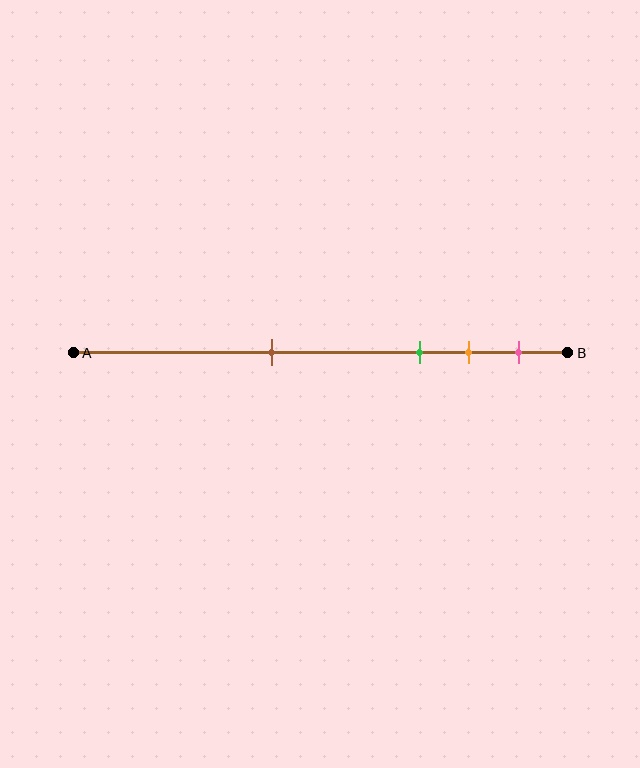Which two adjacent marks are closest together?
The orange and pink marks are the closest adjacent pair.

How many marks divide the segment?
There are 4 marks dividing the segment.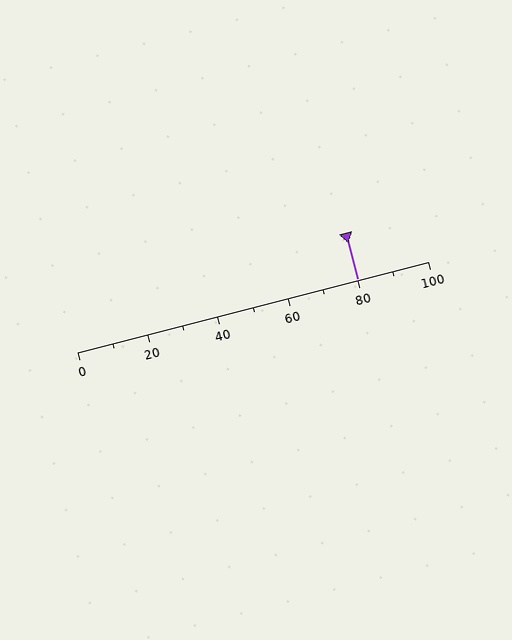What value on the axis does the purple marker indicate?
The marker indicates approximately 80.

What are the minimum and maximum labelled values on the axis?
The axis runs from 0 to 100.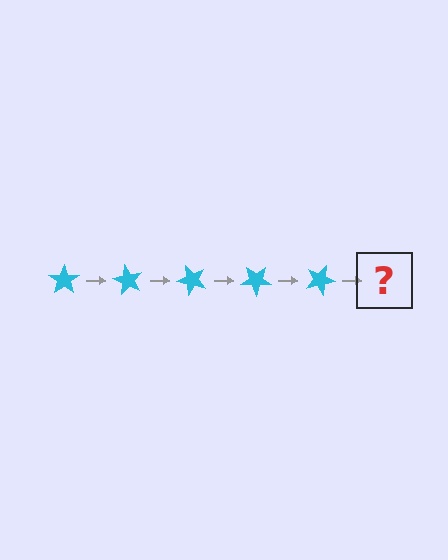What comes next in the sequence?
The next element should be a cyan star rotated 300 degrees.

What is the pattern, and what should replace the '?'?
The pattern is that the star rotates 60 degrees each step. The '?' should be a cyan star rotated 300 degrees.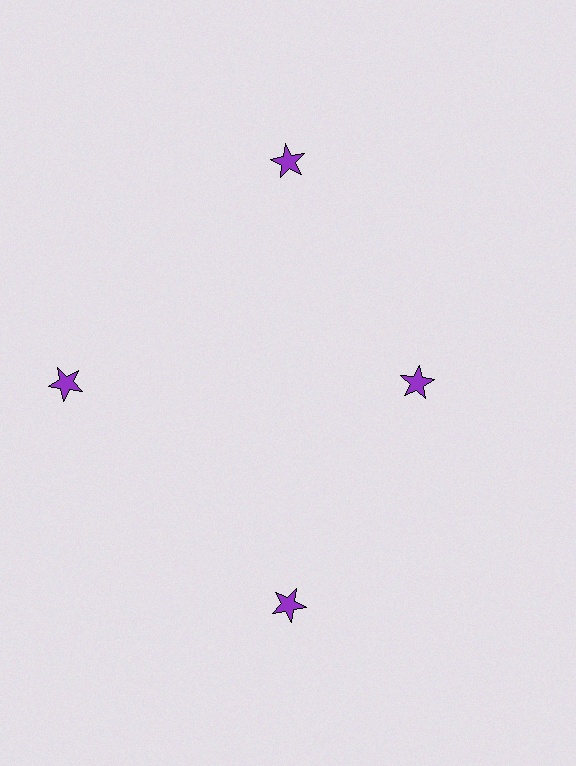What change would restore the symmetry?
The symmetry would be restored by moving it outward, back onto the ring so that all 4 stars sit at equal angles and equal distance from the center.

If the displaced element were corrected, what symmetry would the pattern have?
It would have 4-fold rotational symmetry — the pattern would map onto itself every 90 degrees.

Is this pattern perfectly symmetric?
No. The 4 purple stars are arranged in a ring, but one element near the 3 o'clock position is pulled inward toward the center, breaking the 4-fold rotational symmetry.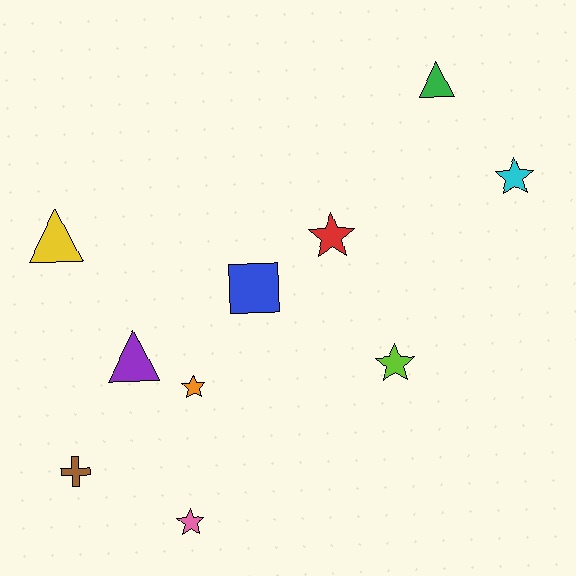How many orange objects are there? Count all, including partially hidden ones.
There is 1 orange object.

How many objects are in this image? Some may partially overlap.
There are 10 objects.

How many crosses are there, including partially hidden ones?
There is 1 cross.